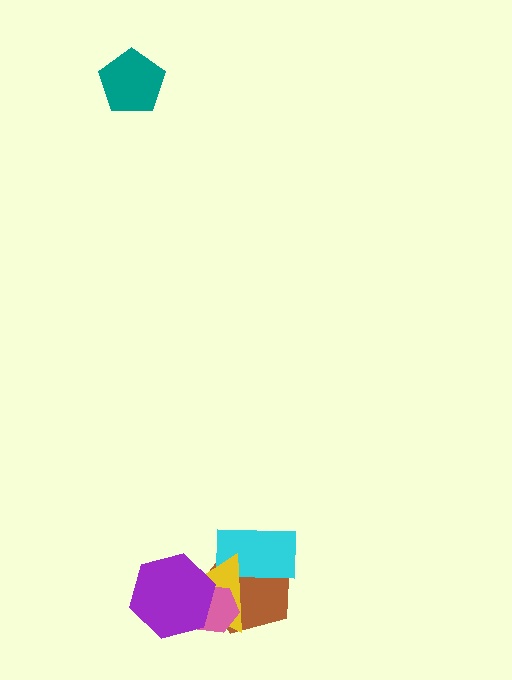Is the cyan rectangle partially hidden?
Yes, it is partially covered by another shape.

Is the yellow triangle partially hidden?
Yes, it is partially covered by another shape.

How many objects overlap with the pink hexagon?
3 objects overlap with the pink hexagon.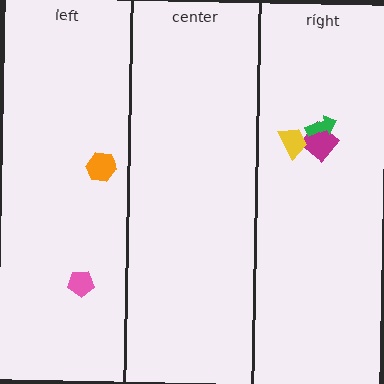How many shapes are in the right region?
3.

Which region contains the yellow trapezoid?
The right region.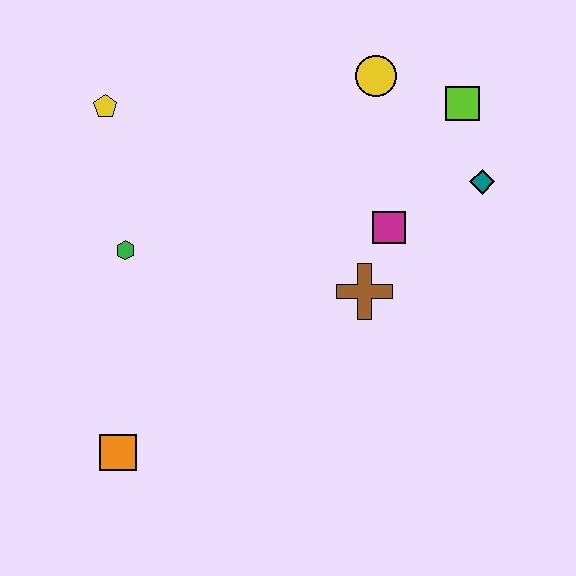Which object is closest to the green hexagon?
The yellow pentagon is closest to the green hexagon.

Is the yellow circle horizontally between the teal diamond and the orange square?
Yes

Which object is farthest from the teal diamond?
The orange square is farthest from the teal diamond.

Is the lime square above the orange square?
Yes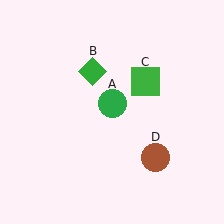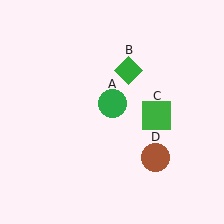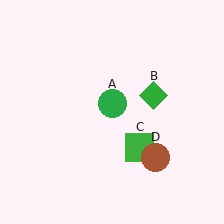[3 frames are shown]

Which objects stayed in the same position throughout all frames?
Green circle (object A) and brown circle (object D) remained stationary.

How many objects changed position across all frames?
2 objects changed position: green diamond (object B), green square (object C).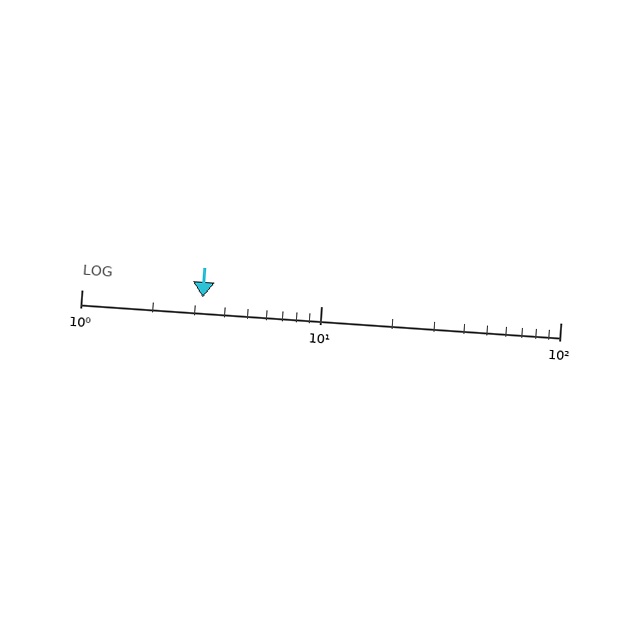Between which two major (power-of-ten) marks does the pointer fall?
The pointer is between 1 and 10.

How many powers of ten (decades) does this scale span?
The scale spans 2 decades, from 1 to 100.